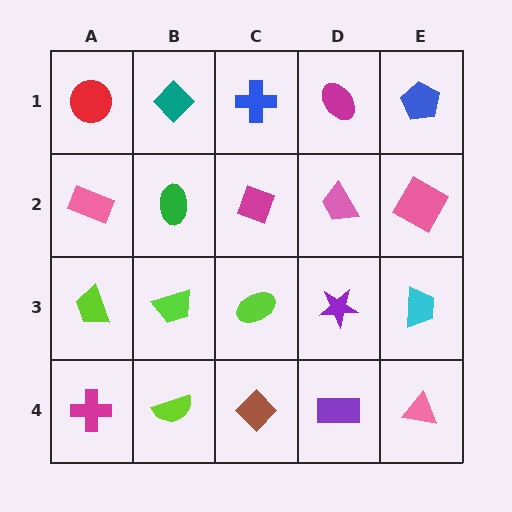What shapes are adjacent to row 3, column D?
A pink trapezoid (row 2, column D), a purple rectangle (row 4, column D), a lime ellipse (row 3, column C), a cyan trapezoid (row 3, column E).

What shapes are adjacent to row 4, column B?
A lime trapezoid (row 3, column B), a magenta cross (row 4, column A), a brown diamond (row 4, column C).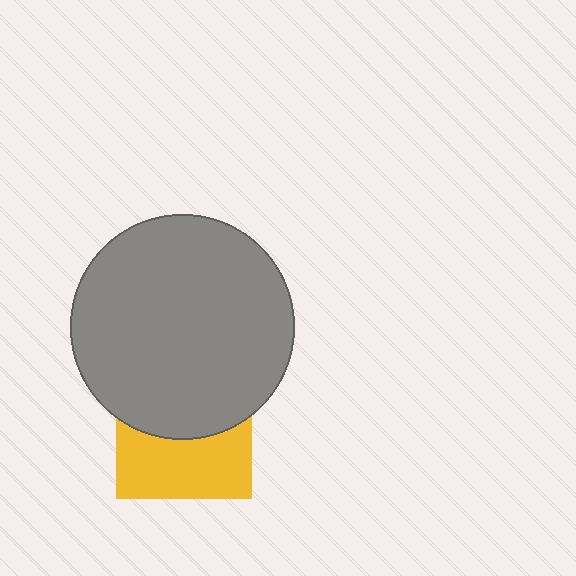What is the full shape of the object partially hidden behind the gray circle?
The partially hidden object is a yellow square.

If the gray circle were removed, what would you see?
You would see the complete yellow square.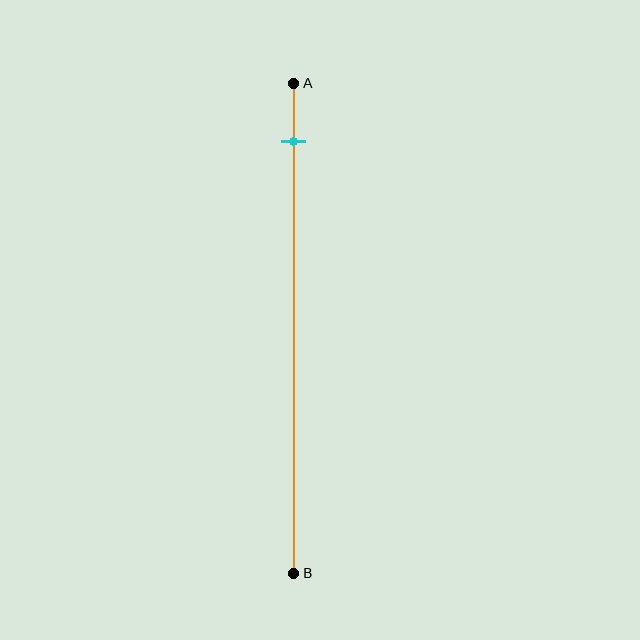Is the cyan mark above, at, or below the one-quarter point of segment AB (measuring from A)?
The cyan mark is above the one-quarter point of segment AB.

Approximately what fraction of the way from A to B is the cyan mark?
The cyan mark is approximately 10% of the way from A to B.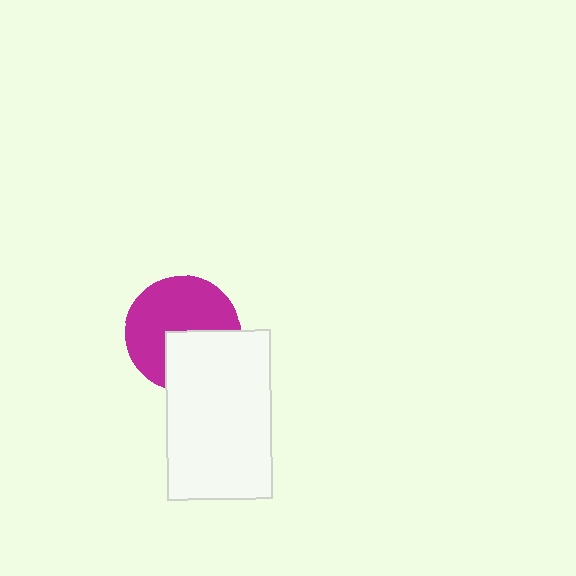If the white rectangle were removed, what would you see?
You would see the complete magenta circle.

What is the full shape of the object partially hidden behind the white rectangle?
The partially hidden object is a magenta circle.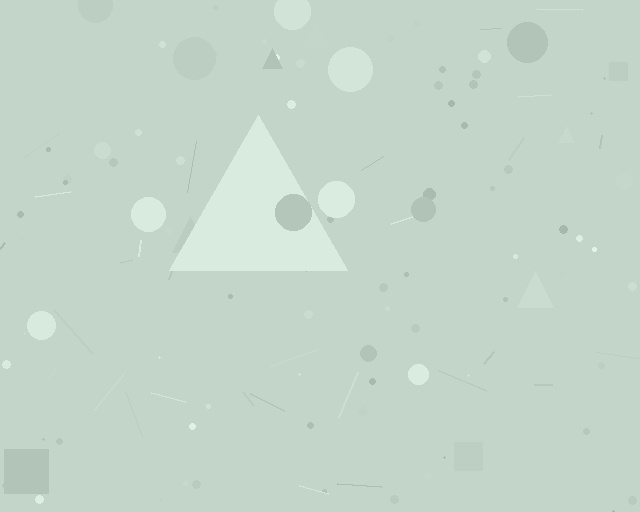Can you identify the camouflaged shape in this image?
The camouflaged shape is a triangle.